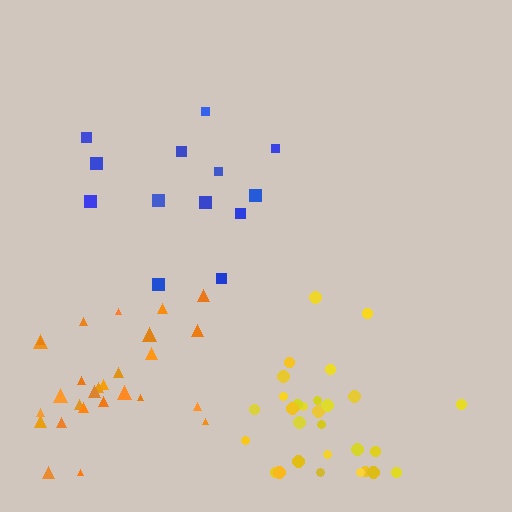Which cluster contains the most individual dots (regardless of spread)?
Yellow (29).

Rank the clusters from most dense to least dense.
yellow, orange, blue.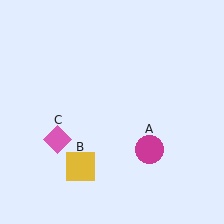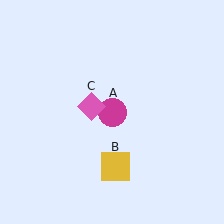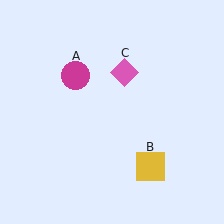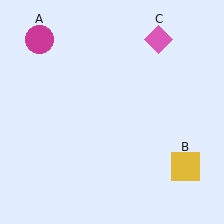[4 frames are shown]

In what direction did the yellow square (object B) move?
The yellow square (object B) moved right.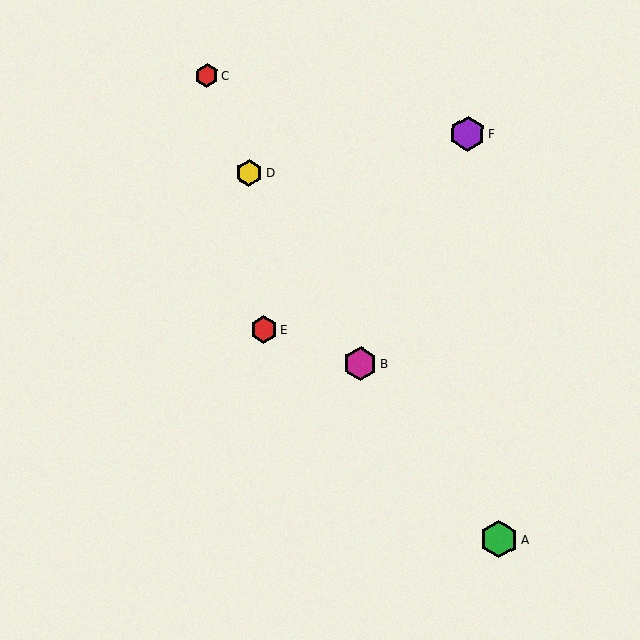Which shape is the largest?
The green hexagon (labeled A) is the largest.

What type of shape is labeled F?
Shape F is a purple hexagon.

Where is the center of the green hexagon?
The center of the green hexagon is at (499, 539).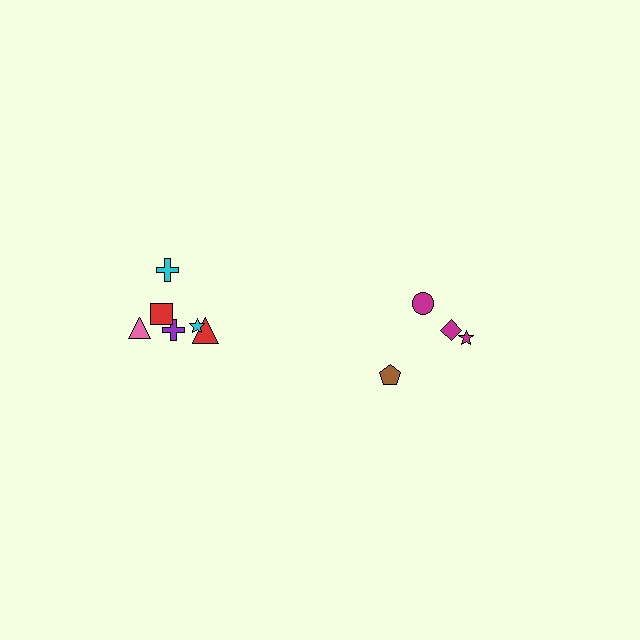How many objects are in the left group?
There are 6 objects.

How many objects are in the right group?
There are 4 objects.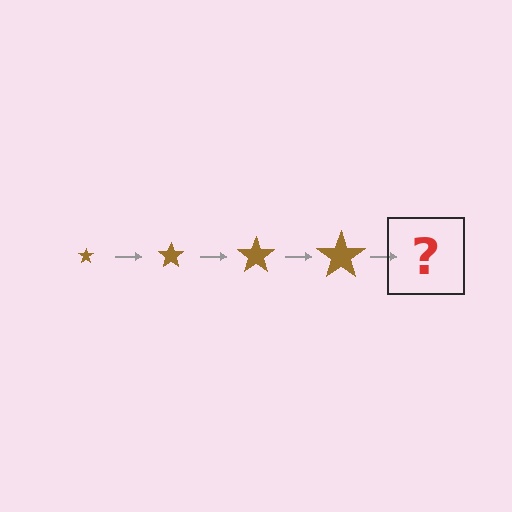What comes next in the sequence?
The next element should be a brown star, larger than the previous one.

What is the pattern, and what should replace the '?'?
The pattern is that the star gets progressively larger each step. The '?' should be a brown star, larger than the previous one.